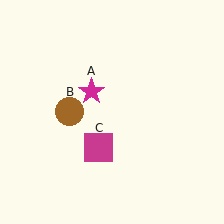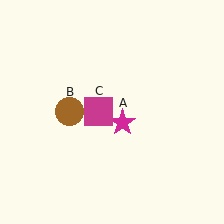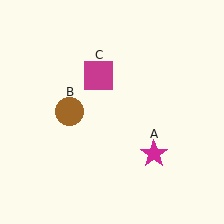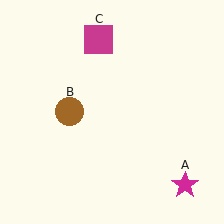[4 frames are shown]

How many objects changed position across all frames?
2 objects changed position: magenta star (object A), magenta square (object C).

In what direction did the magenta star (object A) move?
The magenta star (object A) moved down and to the right.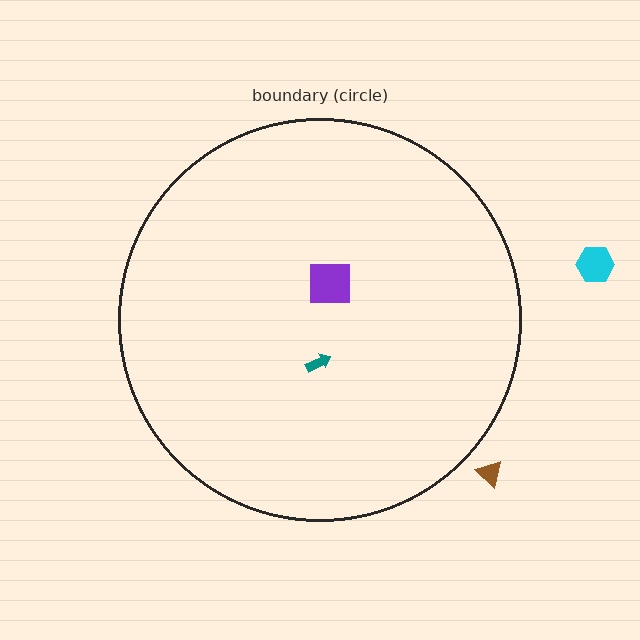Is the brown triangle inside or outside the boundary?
Outside.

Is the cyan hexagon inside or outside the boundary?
Outside.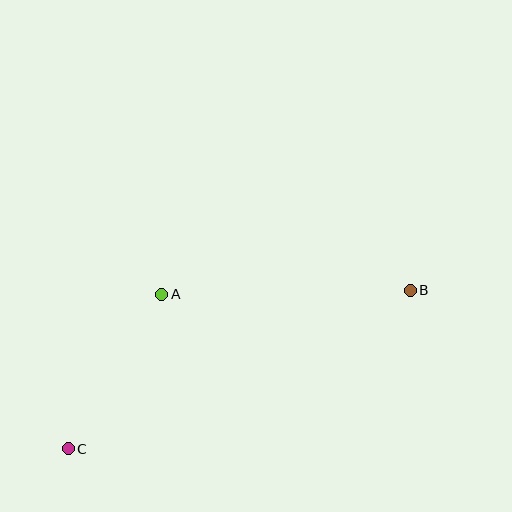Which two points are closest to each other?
Points A and C are closest to each other.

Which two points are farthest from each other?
Points B and C are farthest from each other.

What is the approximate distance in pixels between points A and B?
The distance between A and B is approximately 248 pixels.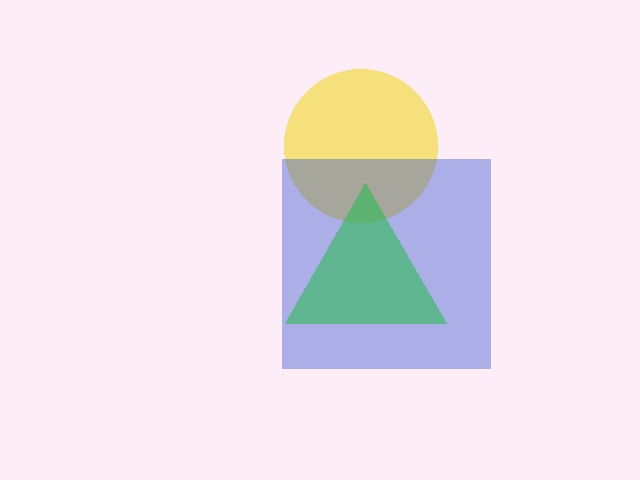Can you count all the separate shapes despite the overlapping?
Yes, there are 3 separate shapes.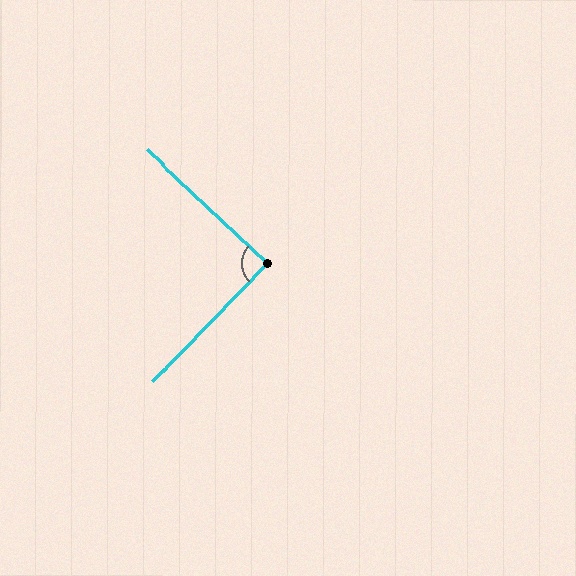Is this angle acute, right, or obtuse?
It is approximately a right angle.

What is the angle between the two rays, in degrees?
Approximately 89 degrees.